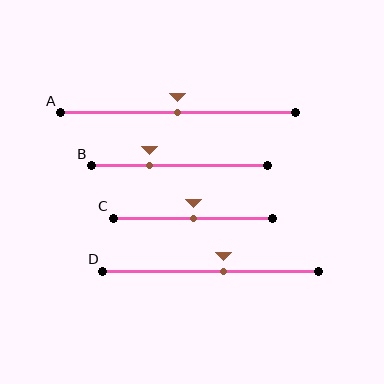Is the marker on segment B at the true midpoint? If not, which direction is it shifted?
No, the marker on segment B is shifted to the left by about 17% of the segment length.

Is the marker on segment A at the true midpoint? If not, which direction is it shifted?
Yes, the marker on segment A is at the true midpoint.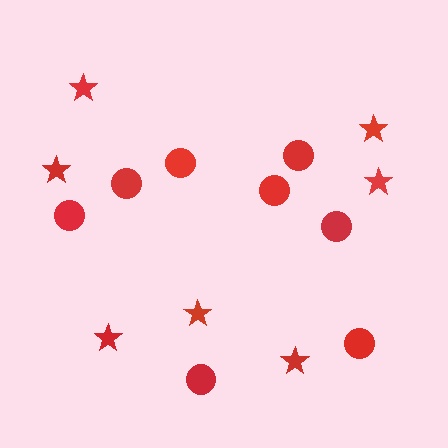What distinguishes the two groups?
There are 2 groups: one group of circles (8) and one group of stars (7).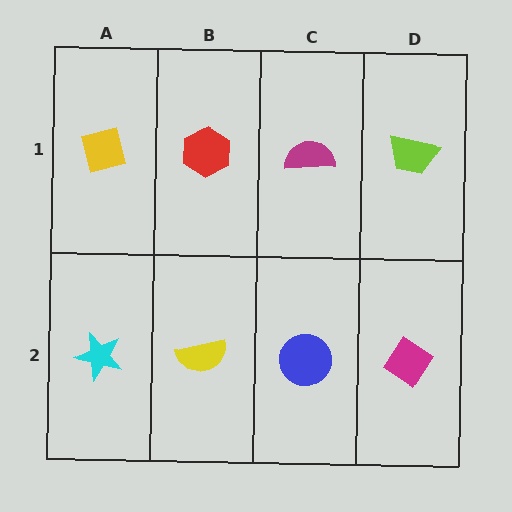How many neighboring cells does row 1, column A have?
2.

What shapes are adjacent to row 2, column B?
A red hexagon (row 1, column B), a cyan star (row 2, column A), a blue circle (row 2, column C).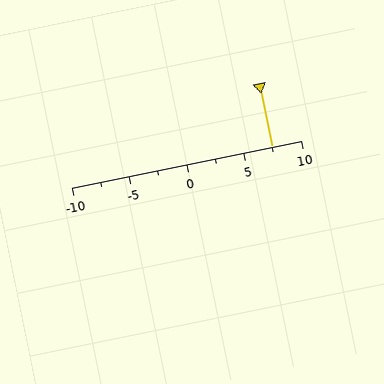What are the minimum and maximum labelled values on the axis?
The axis runs from -10 to 10.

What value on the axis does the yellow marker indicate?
The marker indicates approximately 7.5.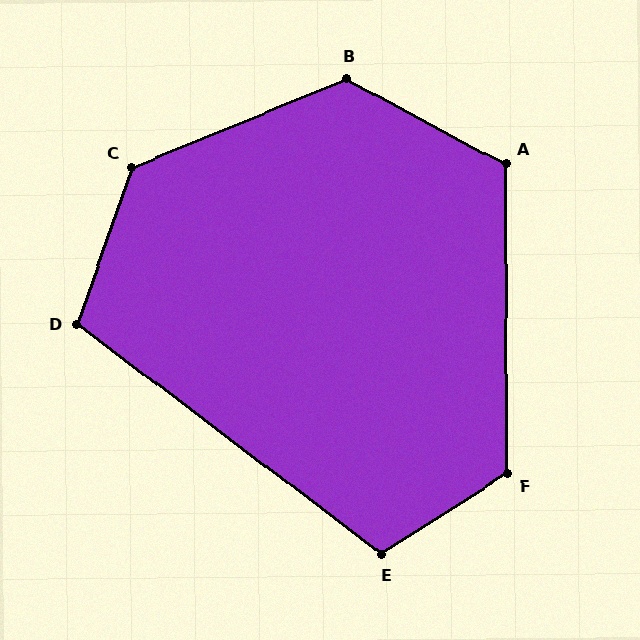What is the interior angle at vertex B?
Approximately 129 degrees (obtuse).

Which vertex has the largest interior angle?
C, at approximately 131 degrees.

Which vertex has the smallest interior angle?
D, at approximately 108 degrees.